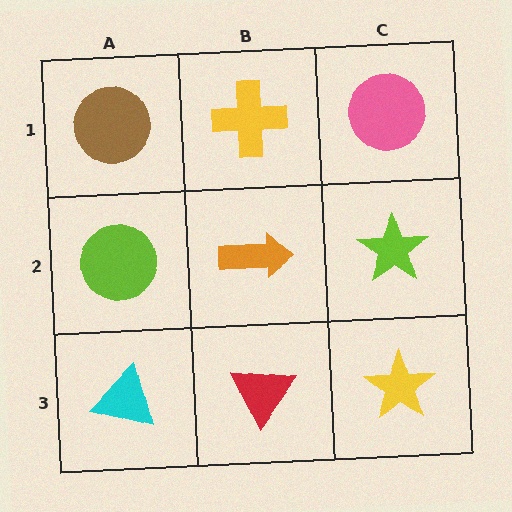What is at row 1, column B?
A yellow cross.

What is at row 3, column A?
A cyan triangle.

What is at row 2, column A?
A lime circle.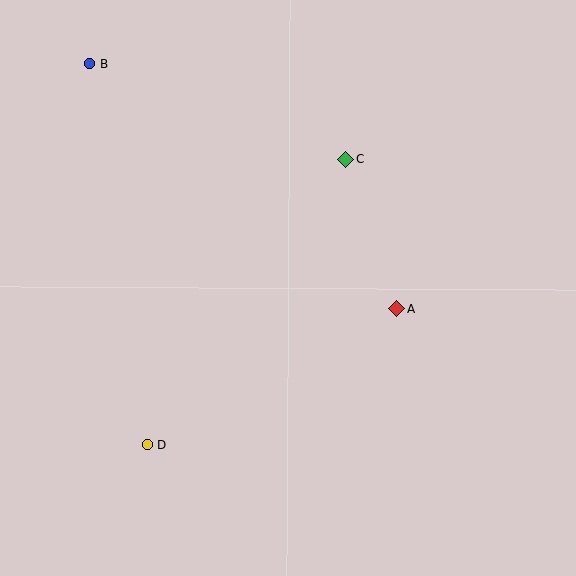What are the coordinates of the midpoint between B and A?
The midpoint between B and A is at (243, 186).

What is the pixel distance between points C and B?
The distance between C and B is 273 pixels.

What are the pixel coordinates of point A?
Point A is at (397, 308).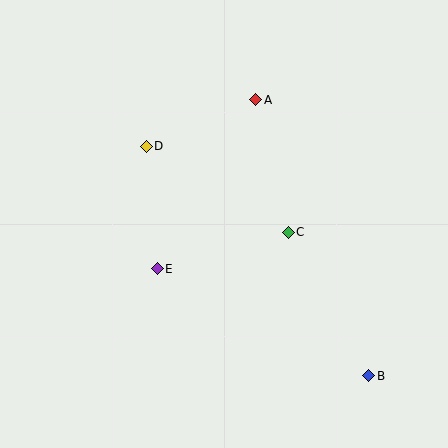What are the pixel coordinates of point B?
Point B is at (369, 376).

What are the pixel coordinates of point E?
Point E is at (157, 269).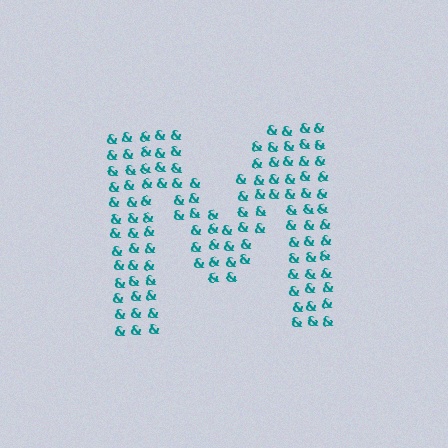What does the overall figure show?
The overall figure shows the letter M.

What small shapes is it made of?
It is made of small ampersands.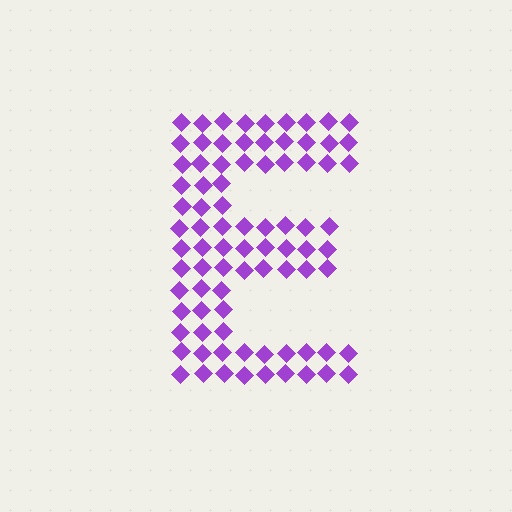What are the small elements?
The small elements are diamonds.